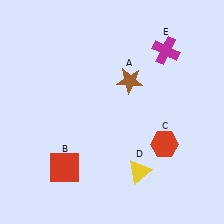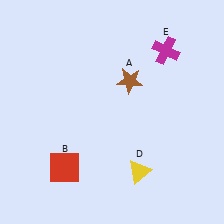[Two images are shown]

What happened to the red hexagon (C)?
The red hexagon (C) was removed in Image 2. It was in the bottom-right area of Image 1.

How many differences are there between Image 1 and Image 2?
There is 1 difference between the two images.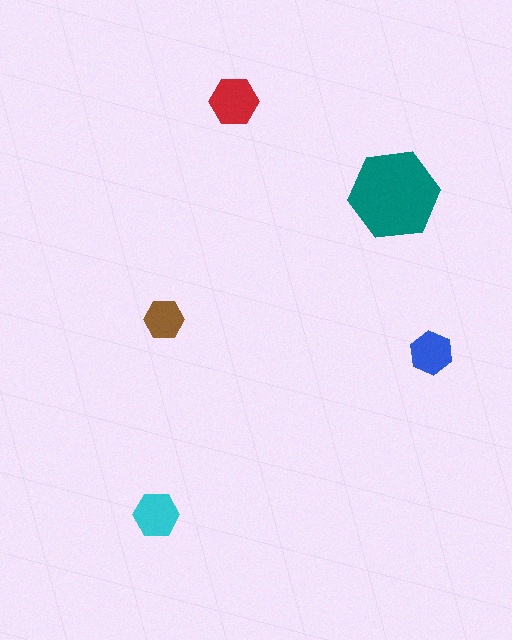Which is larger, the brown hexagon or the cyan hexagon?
The cyan one.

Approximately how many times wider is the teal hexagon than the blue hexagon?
About 2 times wider.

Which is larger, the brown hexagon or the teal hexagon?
The teal one.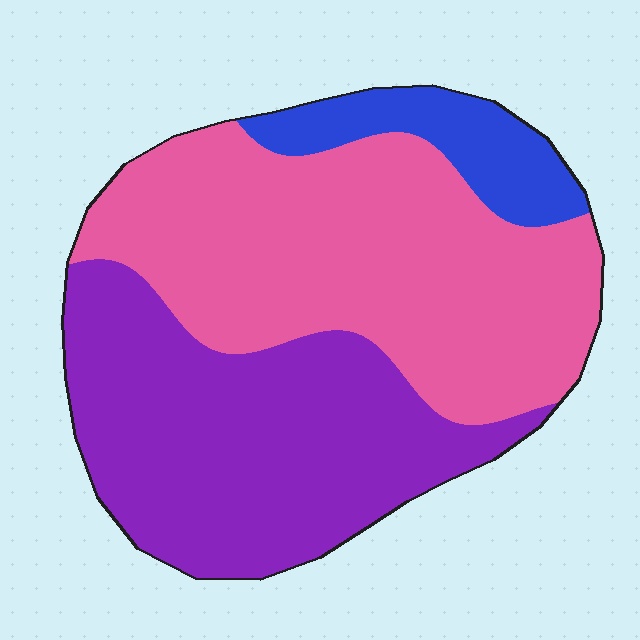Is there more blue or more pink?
Pink.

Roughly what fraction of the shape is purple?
Purple takes up between a quarter and a half of the shape.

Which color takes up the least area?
Blue, at roughly 10%.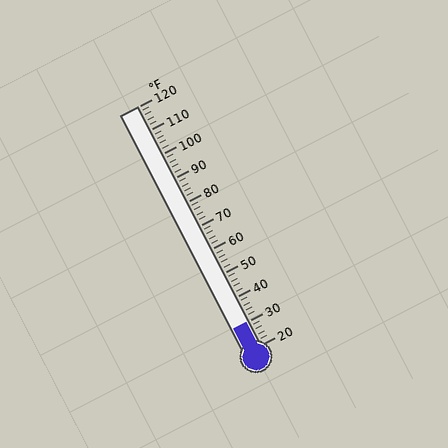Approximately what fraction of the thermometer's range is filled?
The thermometer is filled to approximately 10% of its range.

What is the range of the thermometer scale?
The thermometer scale ranges from 20°F to 120°F.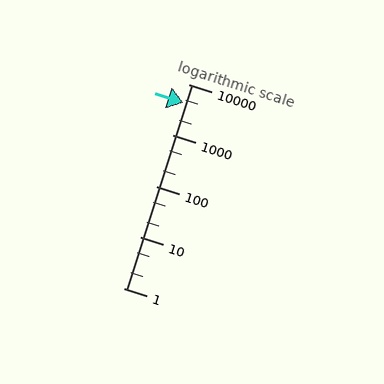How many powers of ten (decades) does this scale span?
The scale spans 4 decades, from 1 to 10000.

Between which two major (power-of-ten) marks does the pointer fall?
The pointer is between 1000 and 10000.